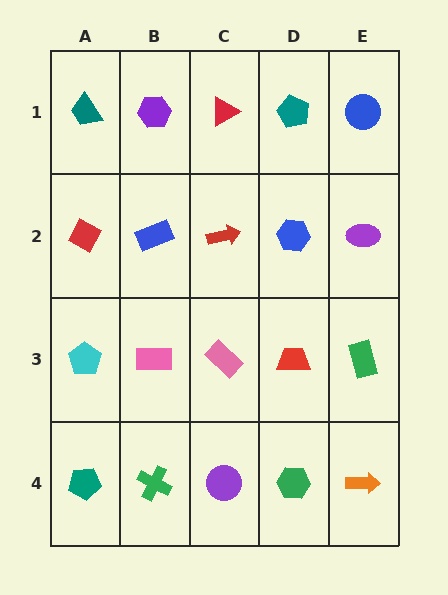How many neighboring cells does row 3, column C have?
4.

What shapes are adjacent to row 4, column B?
A pink rectangle (row 3, column B), a teal pentagon (row 4, column A), a purple circle (row 4, column C).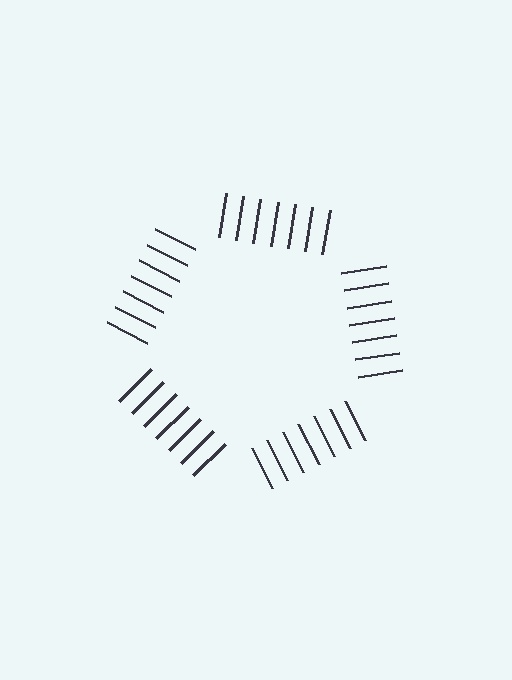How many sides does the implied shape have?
5 sides — the line-ends trace a pentagon.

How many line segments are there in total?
35 — 7 along each of the 5 edges.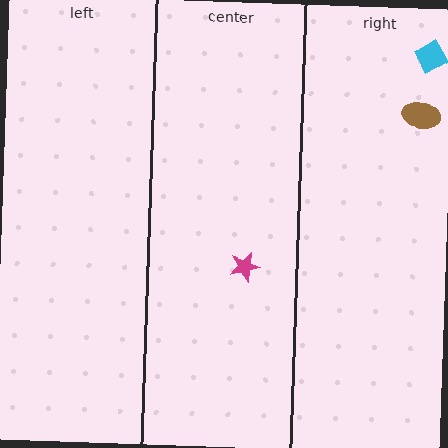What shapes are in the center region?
The magenta star.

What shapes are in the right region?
The cyan diamond, the brown ellipse.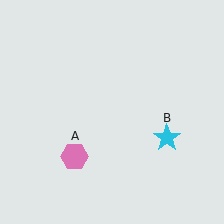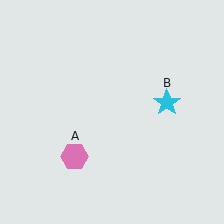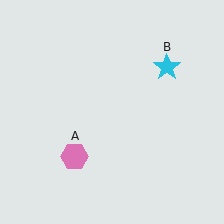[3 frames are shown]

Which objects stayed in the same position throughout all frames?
Pink hexagon (object A) remained stationary.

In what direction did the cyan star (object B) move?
The cyan star (object B) moved up.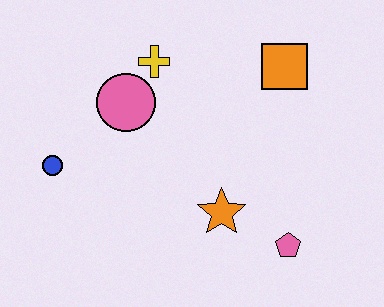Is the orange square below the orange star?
No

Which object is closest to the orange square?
The yellow cross is closest to the orange square.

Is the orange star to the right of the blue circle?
Yes